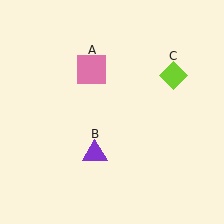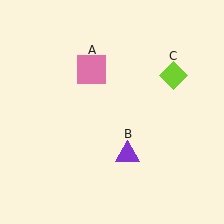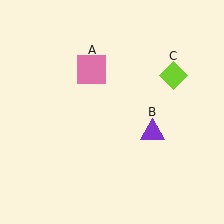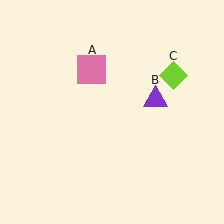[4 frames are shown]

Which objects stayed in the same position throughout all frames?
Pink square (object A) and lime diamond (object C) remained stationary.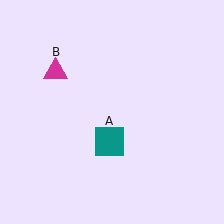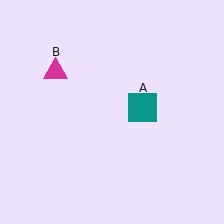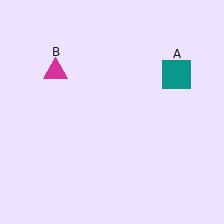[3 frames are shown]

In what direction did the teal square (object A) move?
The teal square (object A) moved up and to the right.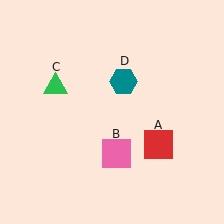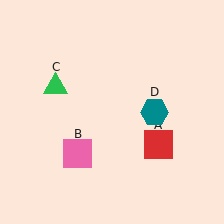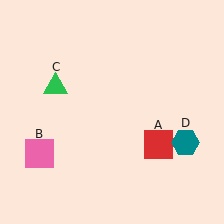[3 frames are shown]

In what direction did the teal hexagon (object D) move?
The teal hexagon (object D) moved down and to the right.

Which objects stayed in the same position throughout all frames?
Red square (object A) and green triangle (object C) remained stationary.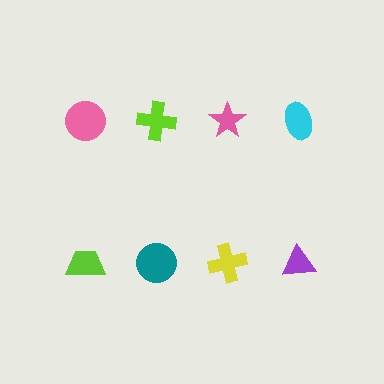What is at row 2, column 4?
A purple triangle.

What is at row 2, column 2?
A teal circle.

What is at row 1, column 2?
A lime cross.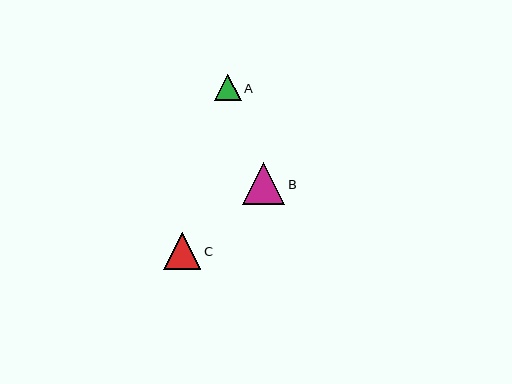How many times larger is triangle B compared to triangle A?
Triangle B is approximately 1.6 times the size of triangle A.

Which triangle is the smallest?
Triangle A is the smallest with a size of approximately 27 pixels.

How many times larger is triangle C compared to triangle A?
Triangle C is approximately 1.4 times the size of triangle A.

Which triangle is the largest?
Triangle B is the largest with a size of approximately 42 pixels.